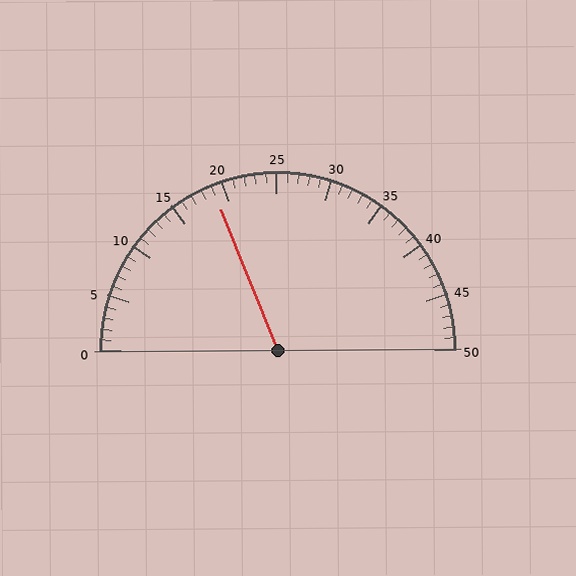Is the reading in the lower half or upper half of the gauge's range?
The reading is in the lower half of the range (0 to 50).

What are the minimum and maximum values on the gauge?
The gauge ranges from 0 to 50.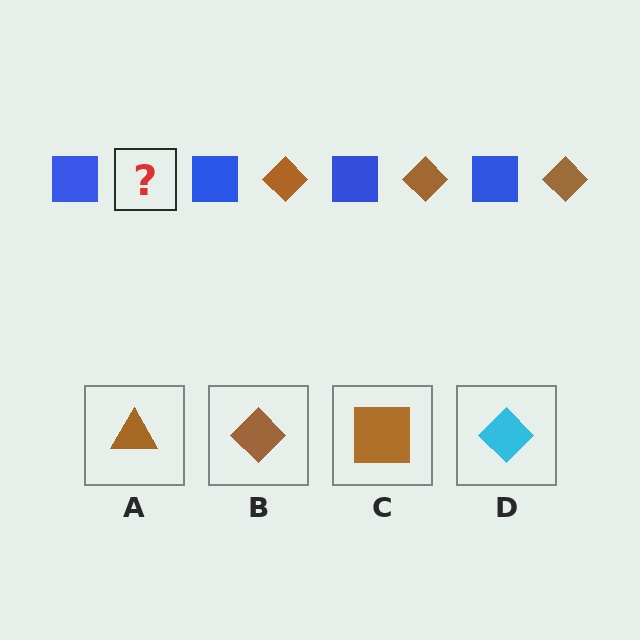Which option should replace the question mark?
Option B.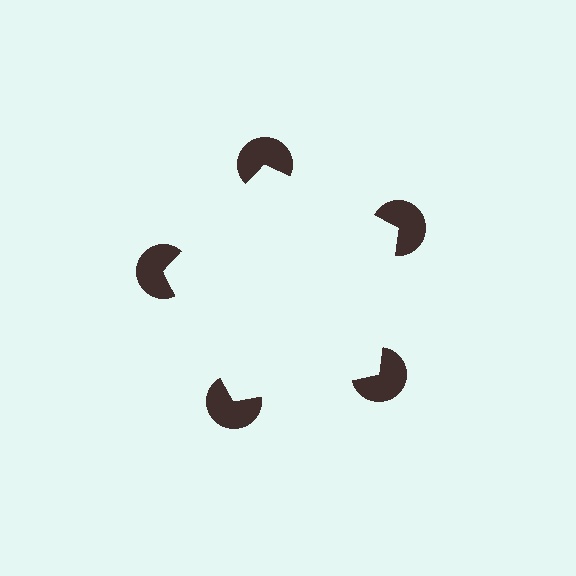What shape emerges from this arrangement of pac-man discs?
An illusory pentagon — its edges are inferred from the aligned wedge cuts in the pac-man discs, not physically drawn.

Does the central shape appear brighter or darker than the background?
It typically appears slightly brighter than the background, even though no actual brightness change is drawn.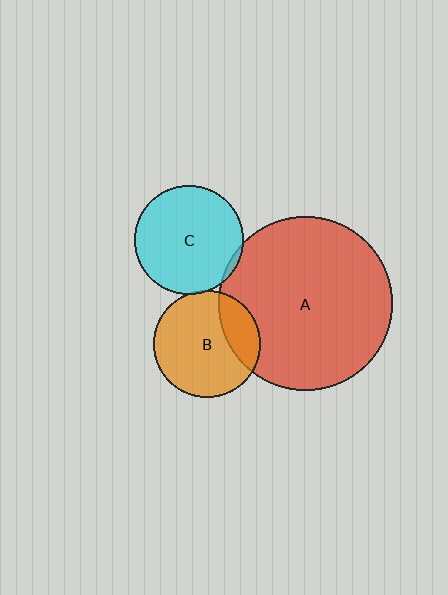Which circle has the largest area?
Circle A (red).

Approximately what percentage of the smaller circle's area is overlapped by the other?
Approximately 5%.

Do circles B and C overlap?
Yes.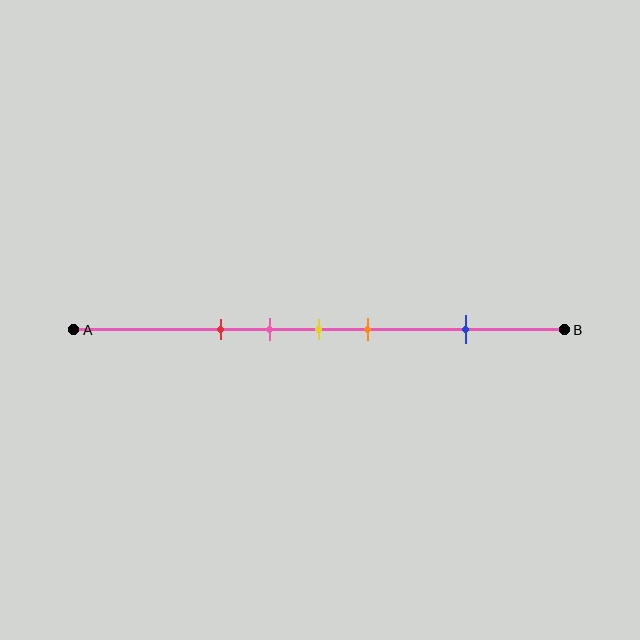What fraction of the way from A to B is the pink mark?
The pink mark is approximately 40% (0.4) of the way from A to B.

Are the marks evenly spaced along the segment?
No, the marks are not evenly spaced.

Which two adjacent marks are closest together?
The pink and yellow marks are the closest adjacent pair.